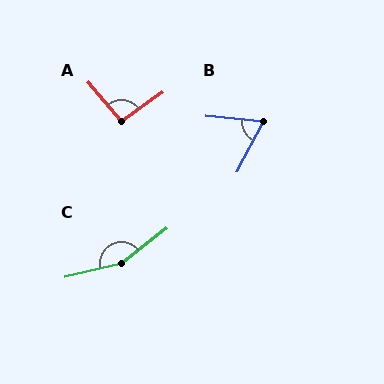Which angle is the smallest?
B, at approximately 68 degrees.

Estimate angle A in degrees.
Approximately 95 degrees.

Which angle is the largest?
C, at approximately 155 degrees.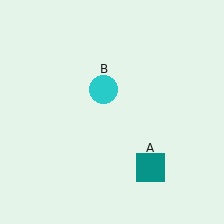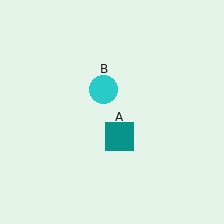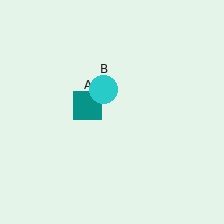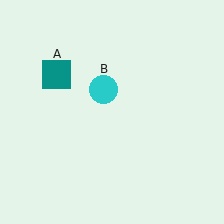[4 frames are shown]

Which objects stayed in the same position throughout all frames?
Cyan circle (object B) remained stationary.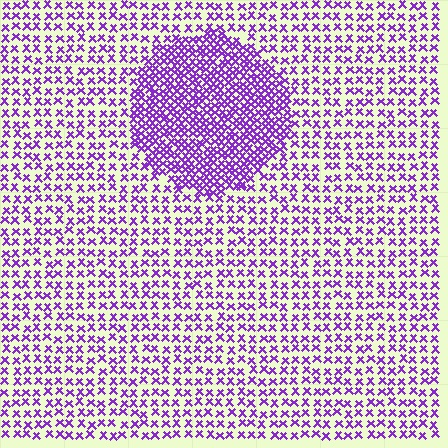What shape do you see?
I see a circle.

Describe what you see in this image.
The image contains small purple elements arranged at two different densities. A circle-shaped region is visible where the elements are more densely packed than the surrounding area.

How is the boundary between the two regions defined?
The boundary is defined by a change in element density (approximately 2.2x ratio). All elements are the same color, size, and shape.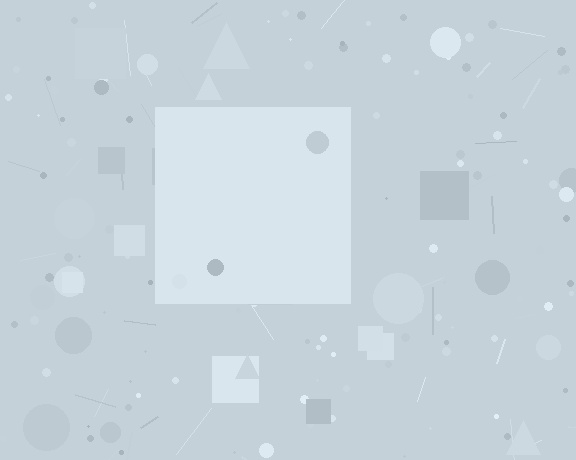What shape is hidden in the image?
A square is hidden in the image.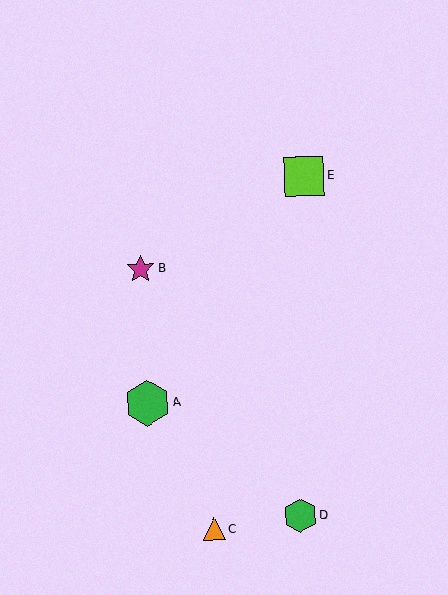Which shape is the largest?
The green hexagon (labeled A) is the largest.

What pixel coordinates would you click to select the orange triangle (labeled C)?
Click at (214, 529) to select the orange triangle C.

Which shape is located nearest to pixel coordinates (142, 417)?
The green hexagon (labeled A) at (147, 403) is nearest to that location.